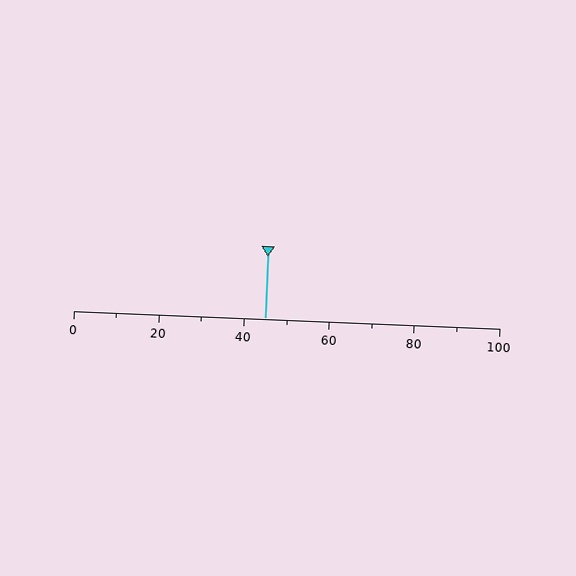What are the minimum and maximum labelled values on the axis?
The axis runs from 0 to 100.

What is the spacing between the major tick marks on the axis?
The major ticks are spaced 20 apart.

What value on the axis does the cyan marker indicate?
The marker indicates approximately 45.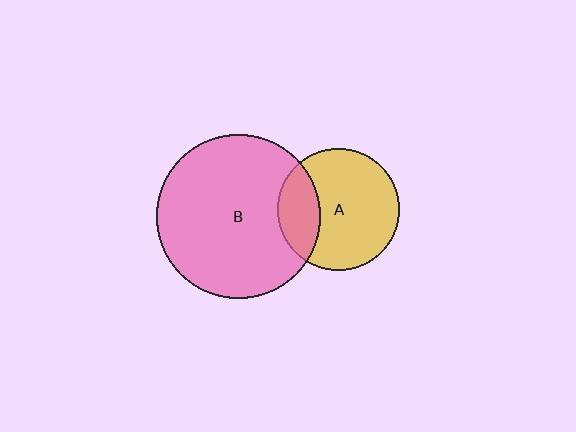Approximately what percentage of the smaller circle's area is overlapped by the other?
Approximately 25%.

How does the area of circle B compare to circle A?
Approximately 1.8 times.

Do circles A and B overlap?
Yes.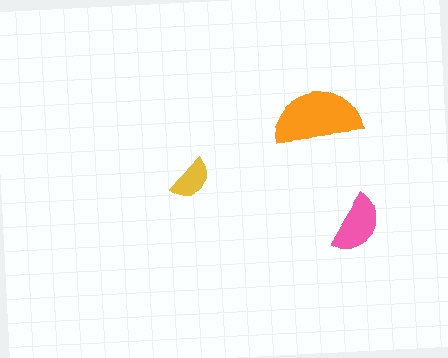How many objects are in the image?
There are 3 objects in the image.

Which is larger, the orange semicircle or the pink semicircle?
The orange one.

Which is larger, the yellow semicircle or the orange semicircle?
The orange one.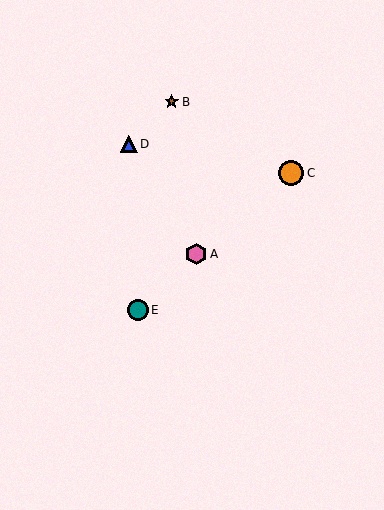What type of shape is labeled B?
Shape B is a brown star.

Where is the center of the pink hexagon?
The center of the pink hexagon is at (196, 254).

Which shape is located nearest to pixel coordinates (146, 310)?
The teal circle (labeled E) at (138, 310) is nearest to that location.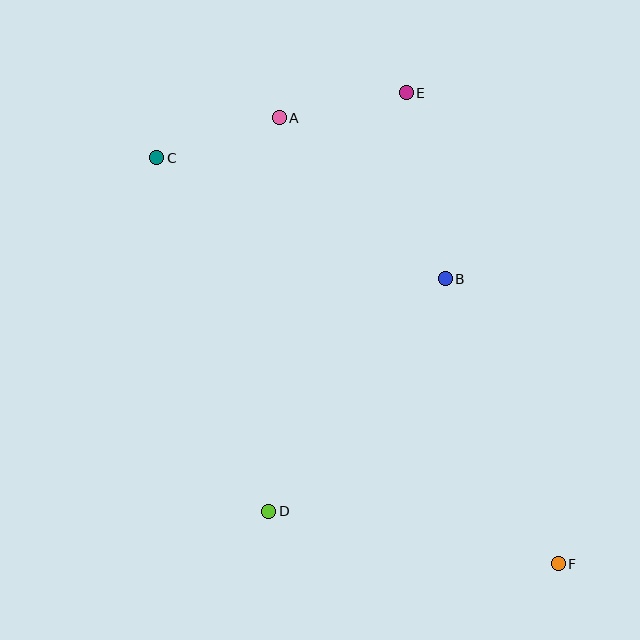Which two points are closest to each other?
Points A and C are closest to each other.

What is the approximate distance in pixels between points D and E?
The distance between D and E is approximately 440 pixels.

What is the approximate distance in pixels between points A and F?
The distance between A and F is approximately 526 pixels.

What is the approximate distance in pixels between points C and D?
The distance between C and D is approximately 371 pixels.